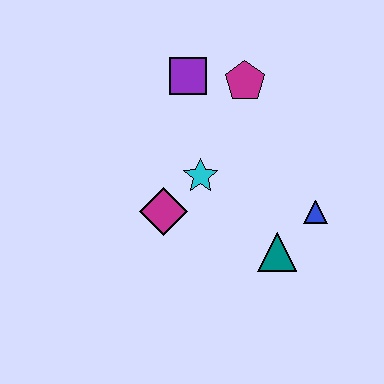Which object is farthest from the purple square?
The teal triangle is farthest from the purple square.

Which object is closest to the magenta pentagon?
The purple square is closest to the magenta pentagon.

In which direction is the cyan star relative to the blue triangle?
The cyan star is to the left of the blue triangle.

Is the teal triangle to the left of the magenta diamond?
No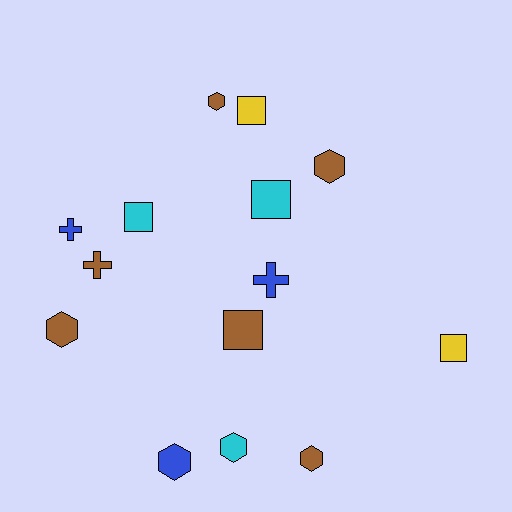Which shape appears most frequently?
Hexagon, with 6 objects.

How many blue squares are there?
There are no blue squares.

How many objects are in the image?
There are 14 objects.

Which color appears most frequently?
Brown, with 6 objects.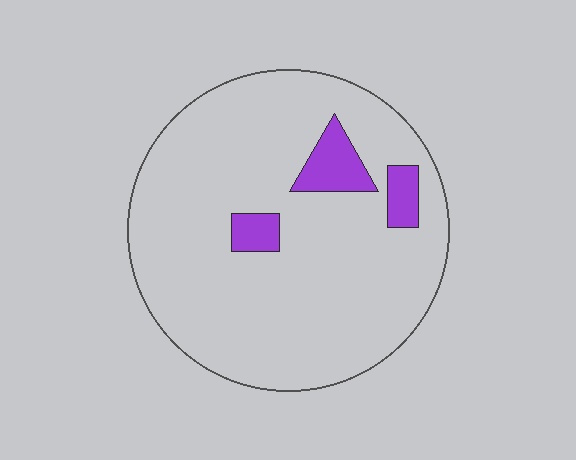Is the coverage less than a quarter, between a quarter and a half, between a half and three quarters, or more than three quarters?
Less than a quarter.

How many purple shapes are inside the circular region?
3.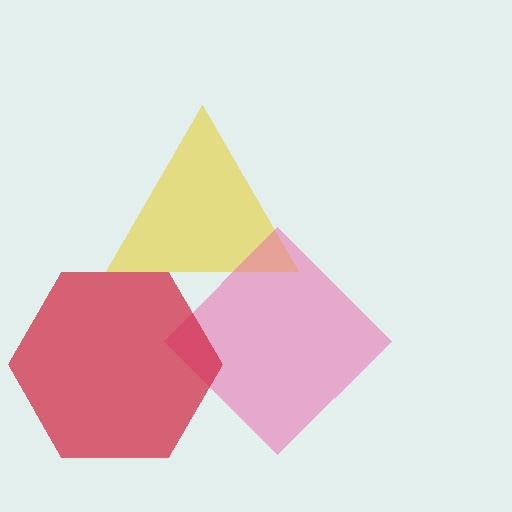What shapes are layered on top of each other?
The layered shapes are: a yellow triangle, a pink diamond, a red hexagon.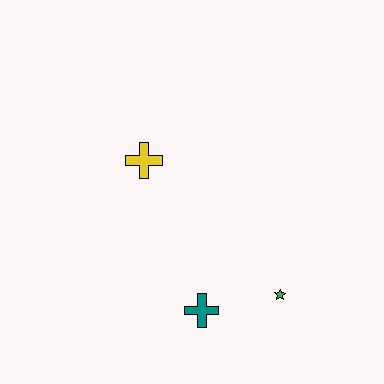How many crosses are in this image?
There are 2 crosses.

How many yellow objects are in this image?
There is 1 yellow object.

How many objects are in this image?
There are 3 objects.